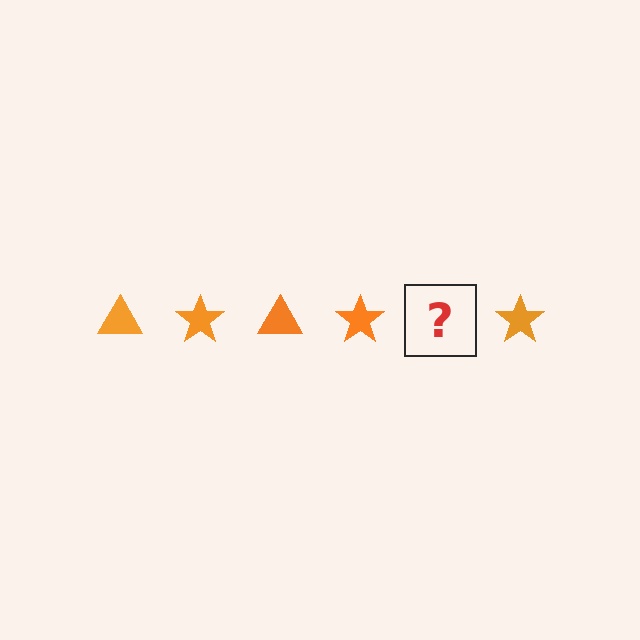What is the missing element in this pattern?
The missing element is an orange triangle.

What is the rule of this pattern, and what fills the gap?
The rule is that the pattern cycles through triangle, star shapes in orange. The gap should be filled with an orange triangle.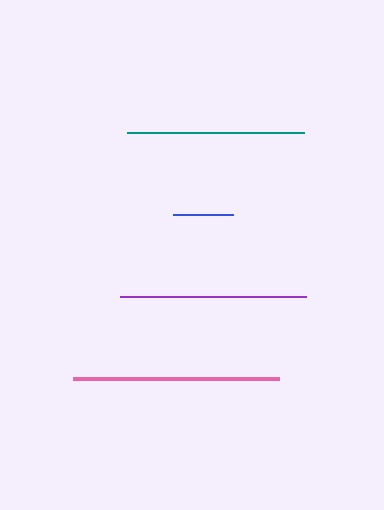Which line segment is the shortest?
The blue line is the shortest at approximately 60 pixels.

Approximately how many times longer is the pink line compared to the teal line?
The pink line is approximately 1.2 times the length of the teal line.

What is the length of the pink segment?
The pink segment is approximately 206 pixels long.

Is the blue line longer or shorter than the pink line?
The pink line is longer than the blue line.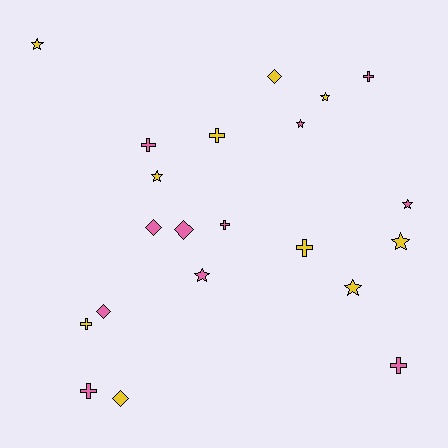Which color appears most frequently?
Pink, with 11 objects.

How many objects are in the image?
There are 21 objects.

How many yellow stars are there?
There are 5 yellow stars.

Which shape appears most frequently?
Star, with 8 objects.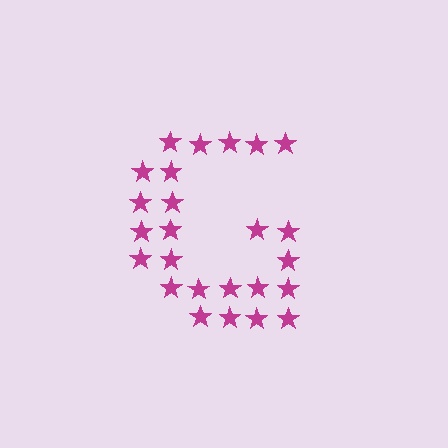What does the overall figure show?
The overall figure shows the letter G.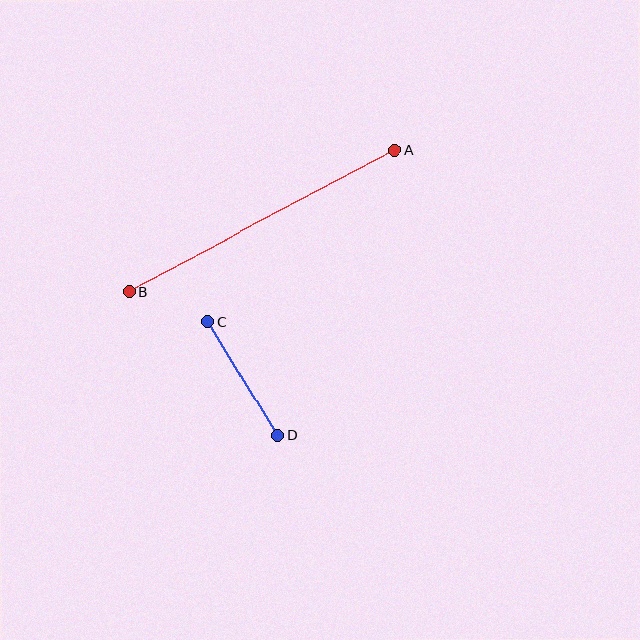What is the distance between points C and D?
The distance is approximately 134 pixels.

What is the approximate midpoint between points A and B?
The midpoint is at approximately (262, 221) pixels.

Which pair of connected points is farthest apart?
Points A and B are farthest apart.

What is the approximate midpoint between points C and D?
The midpoint is at approximately (243, 378) pixels.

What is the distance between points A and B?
The distance is approximately 301 pixels.